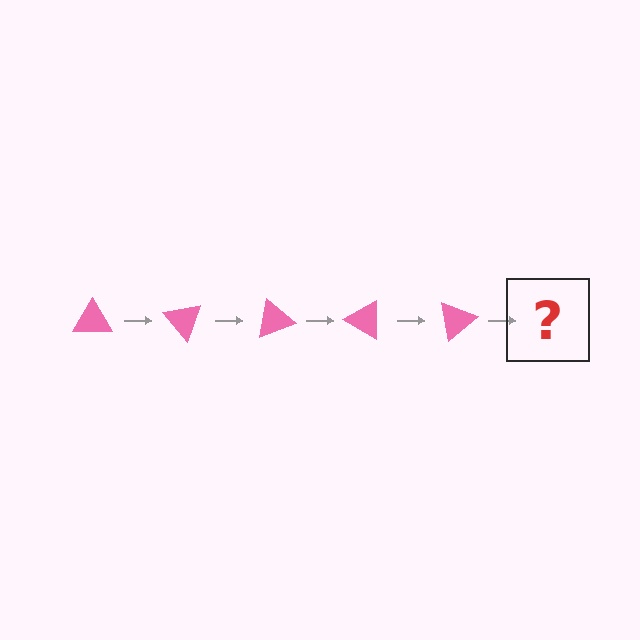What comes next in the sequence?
The next element should be a pink triangle rotated 250 degrees.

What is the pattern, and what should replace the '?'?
The pattern is that the triangle rotates 50 degrees each step. The '?' should be a pink triangle rotated 250 degrees.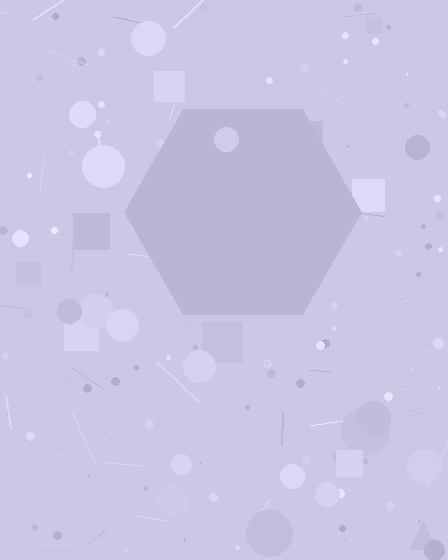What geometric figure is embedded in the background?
A hexagon is embedded in the background.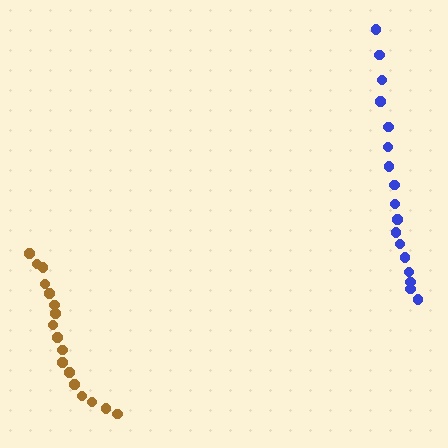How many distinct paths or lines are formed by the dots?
There are 2 distinct paths.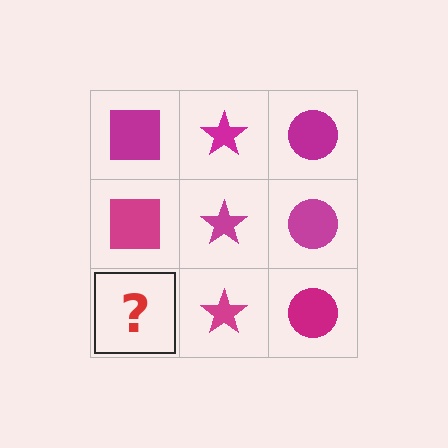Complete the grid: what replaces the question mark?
The question mark should be replaced with a magenta square.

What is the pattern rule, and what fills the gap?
The rule is that each column has a consistent shape. The gap should be filled with a magenta square.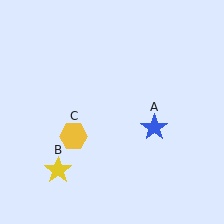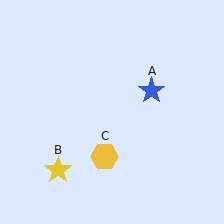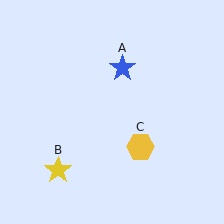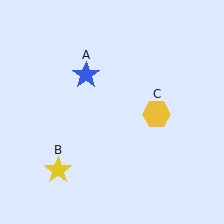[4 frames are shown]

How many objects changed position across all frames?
2 objects changed position: blue star (object A), yellow hexagon (object C).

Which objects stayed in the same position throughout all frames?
Yellow star (object B) remained stationary.